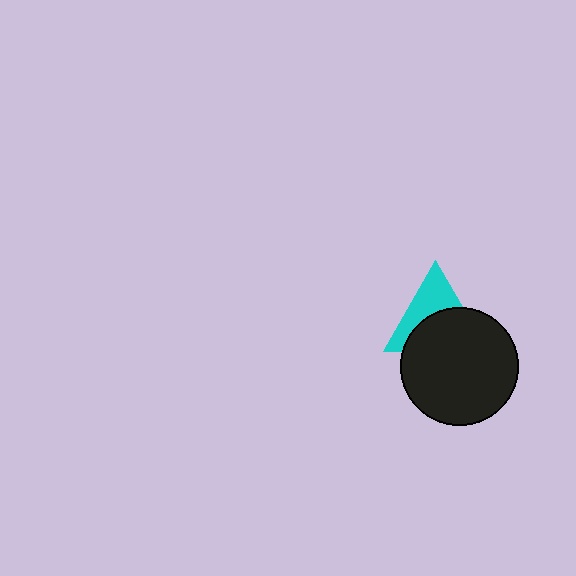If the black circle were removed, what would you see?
You would see the complete cyan triangle.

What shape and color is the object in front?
The object in front is a black circle.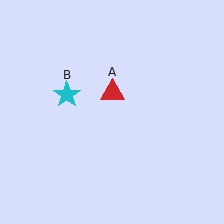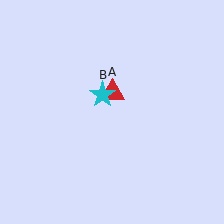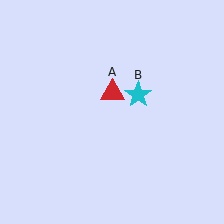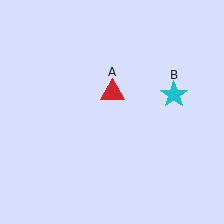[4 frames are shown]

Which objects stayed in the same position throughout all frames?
Red triangle (object A) remained stationary.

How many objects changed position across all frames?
1 object changed position: cyan star (object B).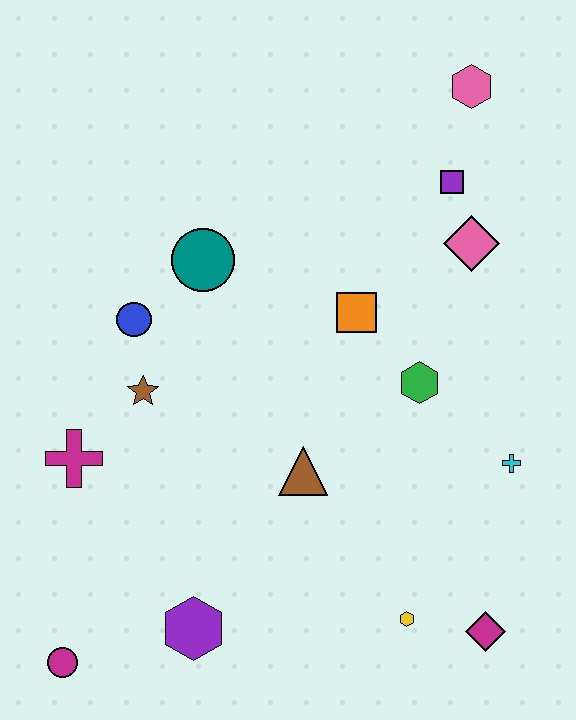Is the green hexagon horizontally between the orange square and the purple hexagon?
No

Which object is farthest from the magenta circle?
The pink hexagon is farthest from the magenta circle.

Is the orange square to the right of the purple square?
No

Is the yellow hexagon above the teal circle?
No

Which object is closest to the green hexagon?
The orange square is closest to the green hexagon.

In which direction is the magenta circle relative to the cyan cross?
The magenta circle is to the left of the cyan cross.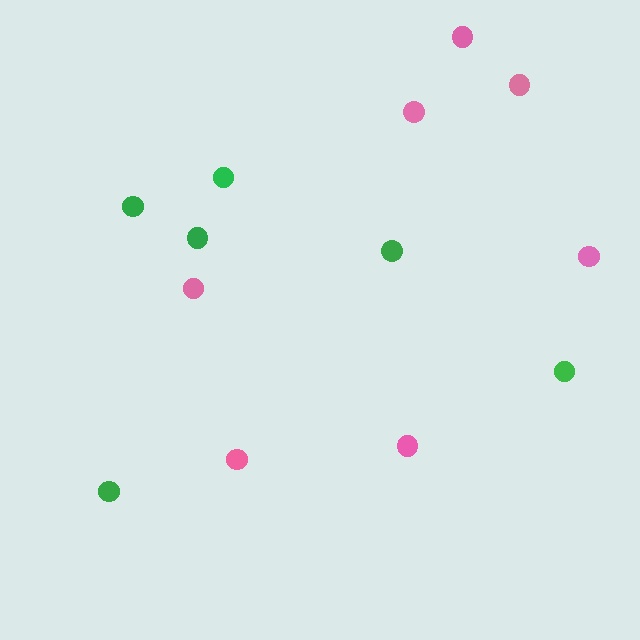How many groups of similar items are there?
There are 2 groups: one group of green circles (6) and one group of pink circles (7).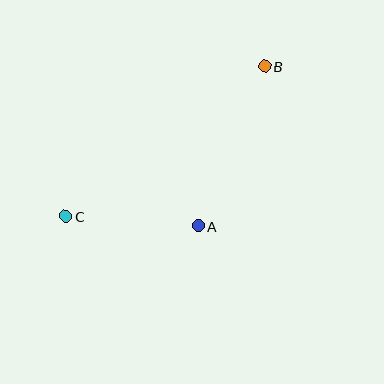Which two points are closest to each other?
Points A and C are closest to each other.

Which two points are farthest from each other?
Points B and C are farthest from each other.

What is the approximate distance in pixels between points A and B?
The distance between A and B is approximately 173 pixels.